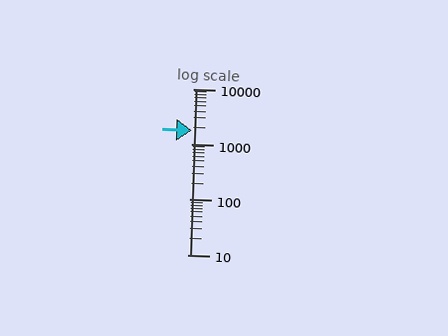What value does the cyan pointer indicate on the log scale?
The pointer indicates approximately 1800.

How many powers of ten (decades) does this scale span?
The scale spans 3 decades, from 10 to 10000.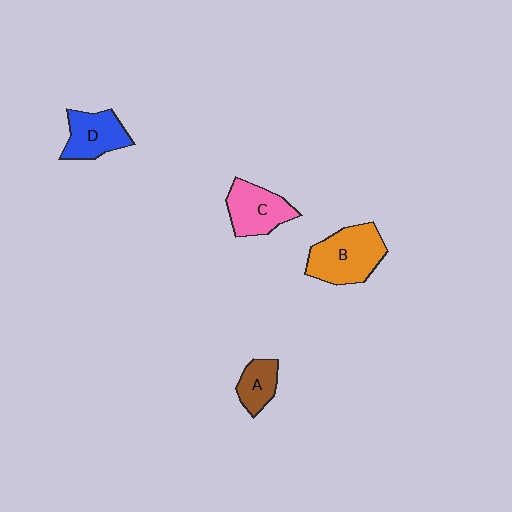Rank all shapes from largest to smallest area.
From largest to smallest: B (orange), C (pink), D (blue), A (brown).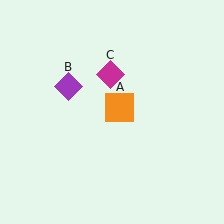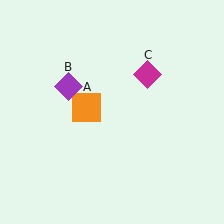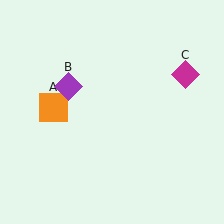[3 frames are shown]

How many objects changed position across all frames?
2 objects changed position: orange square (object A), magenta diamond (object C).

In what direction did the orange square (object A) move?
The orange square (object A) moved left.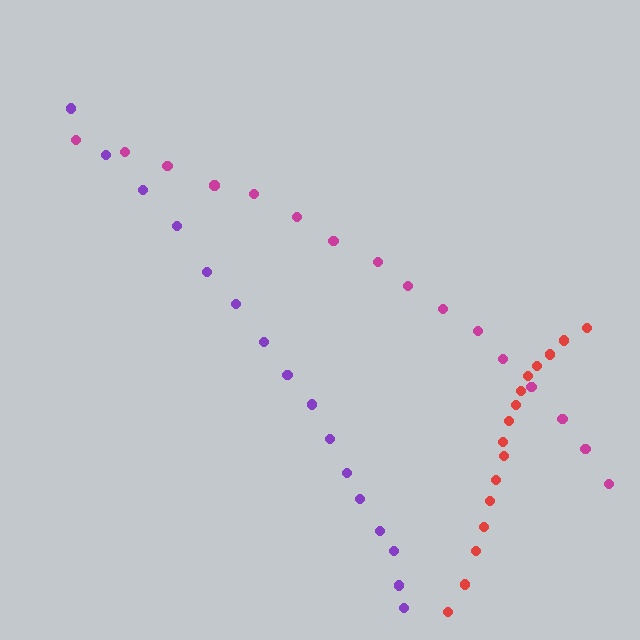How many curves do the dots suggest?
There are 3 distinct paths.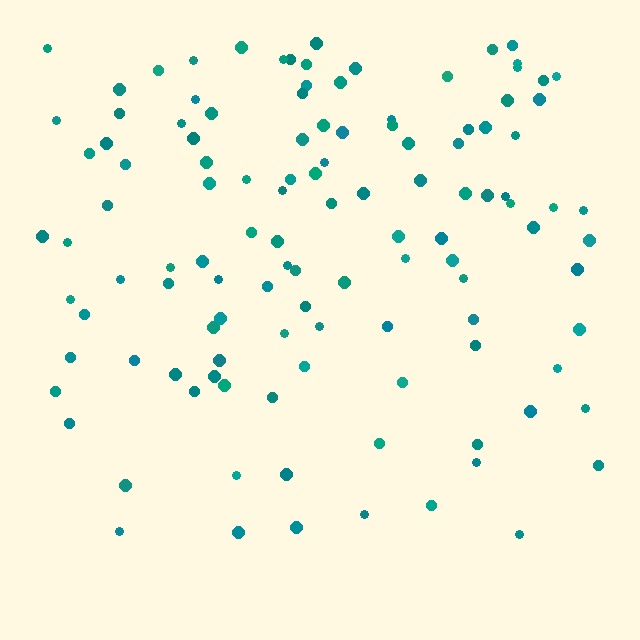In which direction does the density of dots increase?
From bottom to top, with the top side densest.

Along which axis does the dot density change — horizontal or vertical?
Vertical.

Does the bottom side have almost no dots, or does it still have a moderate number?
Still a moderate number, just noticeably fewer than the top.